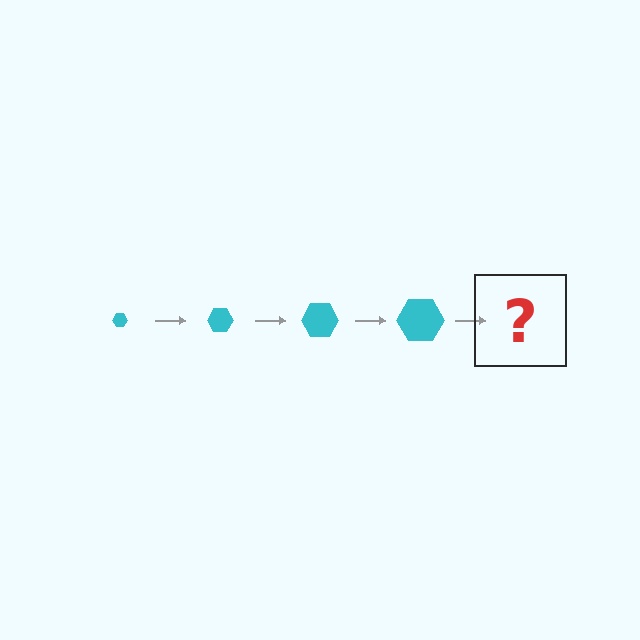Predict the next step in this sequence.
The next step is a cyan hexagon, larger than the previous one.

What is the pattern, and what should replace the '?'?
The pattern is that the hexagon gets progressively larger each step. The '?' should be a cyan hexagon, larger than the previous one.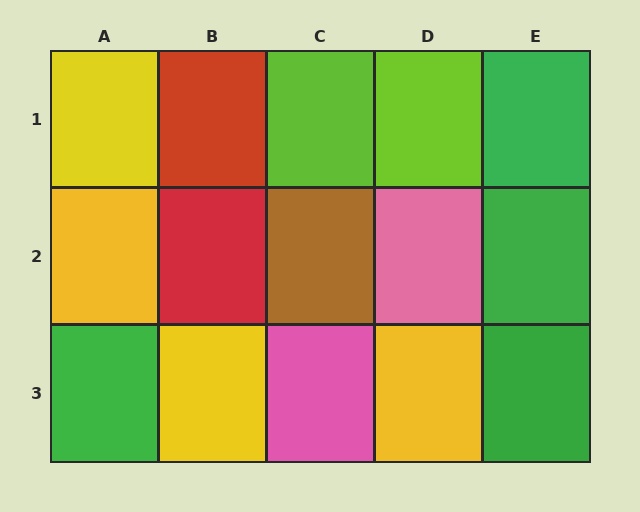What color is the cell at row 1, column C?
Lime.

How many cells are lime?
2 cells are lime.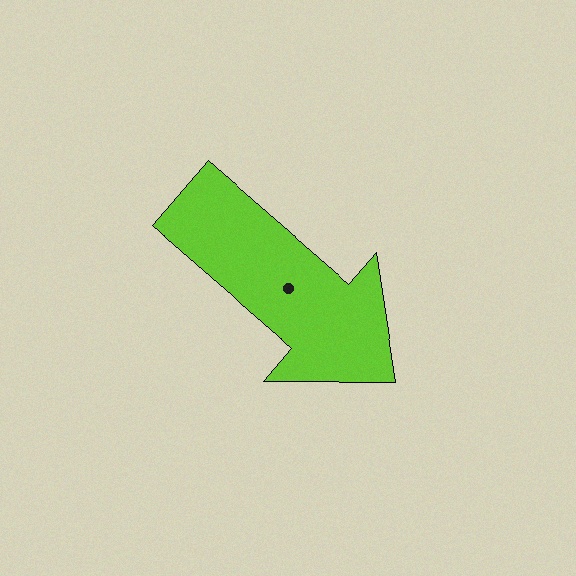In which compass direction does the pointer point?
Southeast.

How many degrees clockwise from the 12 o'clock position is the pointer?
Approximately 131 degrees.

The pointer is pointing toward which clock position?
Roughly 4 o'clock.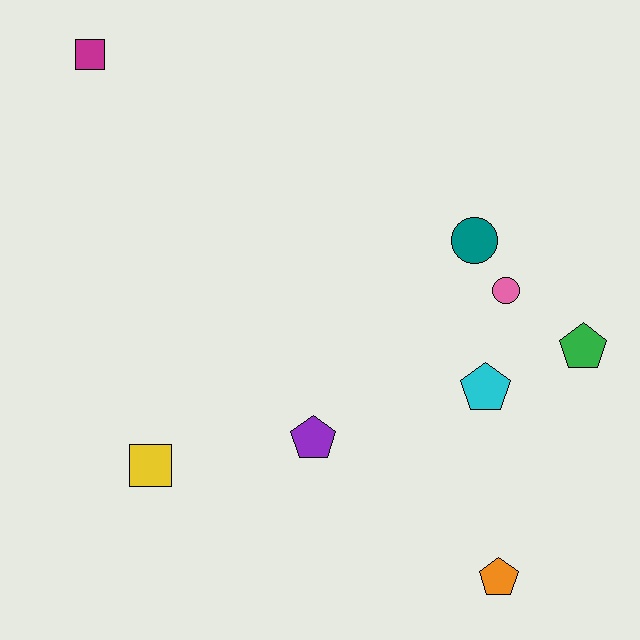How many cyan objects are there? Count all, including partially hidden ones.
There is 1 cyan object.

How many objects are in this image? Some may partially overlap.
There are 8 objects.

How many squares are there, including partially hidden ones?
There are 2 squares.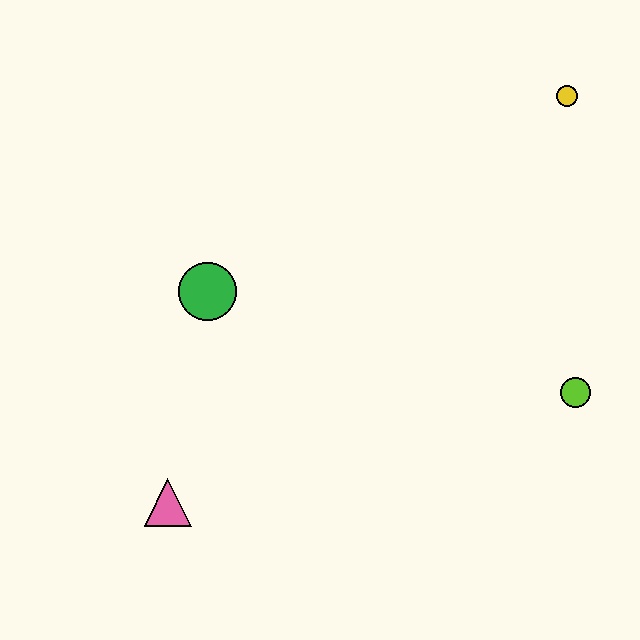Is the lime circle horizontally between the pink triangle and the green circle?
No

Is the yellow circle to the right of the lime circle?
No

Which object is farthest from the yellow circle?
The pink triangle is farthest from the yellow circle.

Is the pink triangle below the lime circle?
Yes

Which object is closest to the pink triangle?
The green circle is closest to the pink triangle.